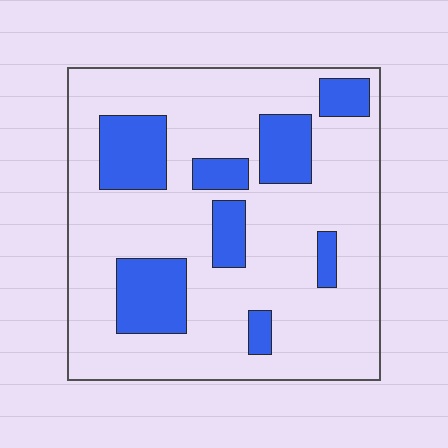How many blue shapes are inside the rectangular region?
8.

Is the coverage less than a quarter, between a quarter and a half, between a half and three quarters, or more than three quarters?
Less than a quarter.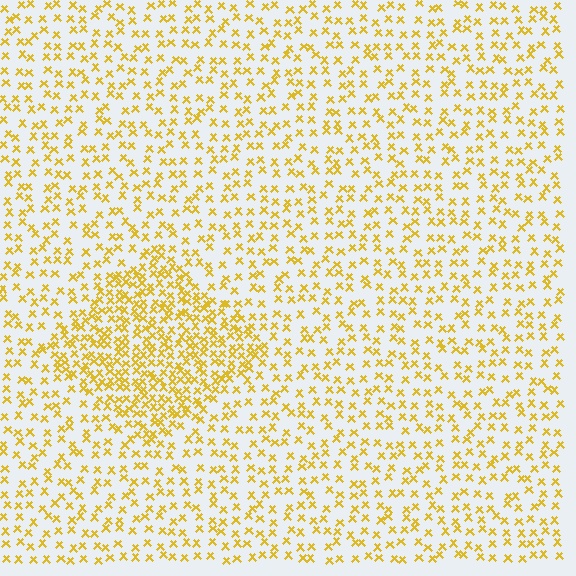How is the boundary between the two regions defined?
The boundary is defined by a change in element density (approximately 2.1x ratio). All elements are the same color, size, and shape.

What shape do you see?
I see a diamond.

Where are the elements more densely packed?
The elements are more densely packed inside the diamond boundary.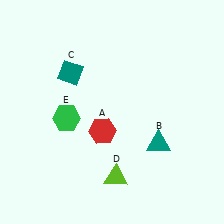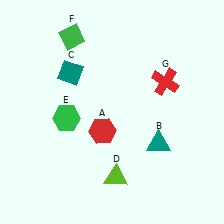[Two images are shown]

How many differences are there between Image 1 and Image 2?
There are 2 differences between the two images.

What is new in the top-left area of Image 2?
A green diamond (F) was added in the top-left area of Image 2.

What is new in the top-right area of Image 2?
A red cross (G) was added in the top-right area of Image 2.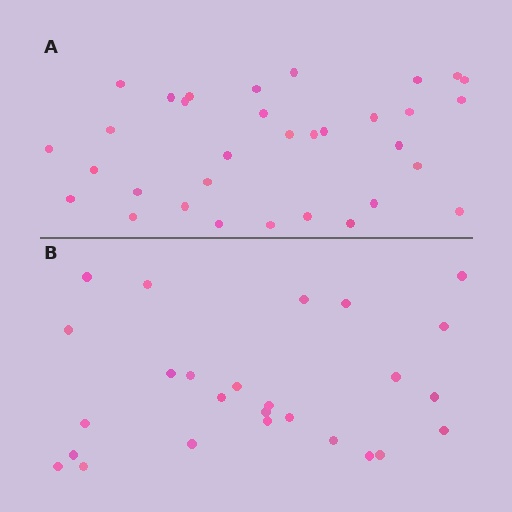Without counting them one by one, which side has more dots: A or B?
Region A (the top region) has more dots.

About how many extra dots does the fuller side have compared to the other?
Region A has roughly 8 or so more dots than region B.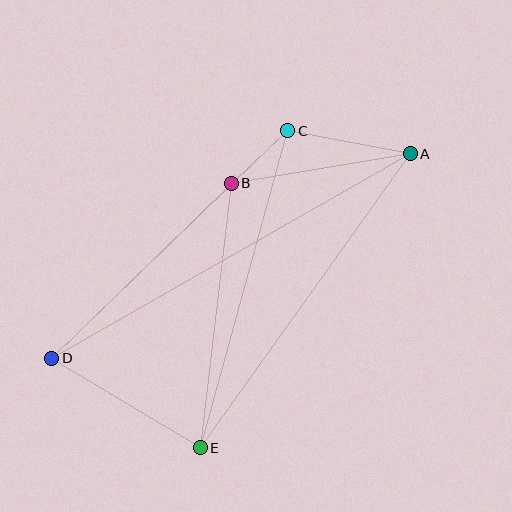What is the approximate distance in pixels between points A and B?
The distance between A and B is approximately 182 pixels.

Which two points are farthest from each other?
Points A and D are farthest from each other.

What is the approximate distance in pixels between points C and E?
The distance between C and E is approximately 329 pixels.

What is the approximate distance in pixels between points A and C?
The distance between A and C is approximately 125 pixels.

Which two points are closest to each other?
Points B and C are closest to each other.